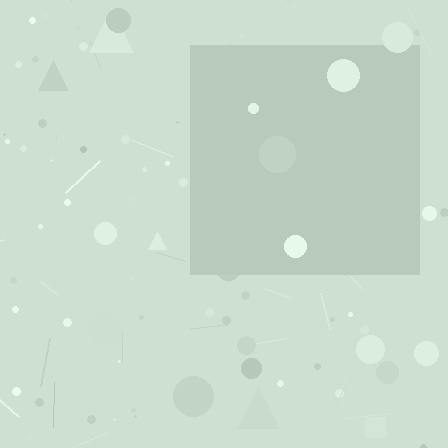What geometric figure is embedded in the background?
A square is embedded in the background.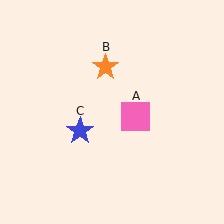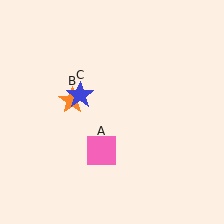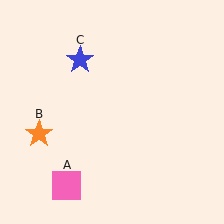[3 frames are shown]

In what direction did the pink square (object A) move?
The pink square (object A) moved down and to the left.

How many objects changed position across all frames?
3 objects changed position: pink square (object A), orange star (object B), blue star (object C).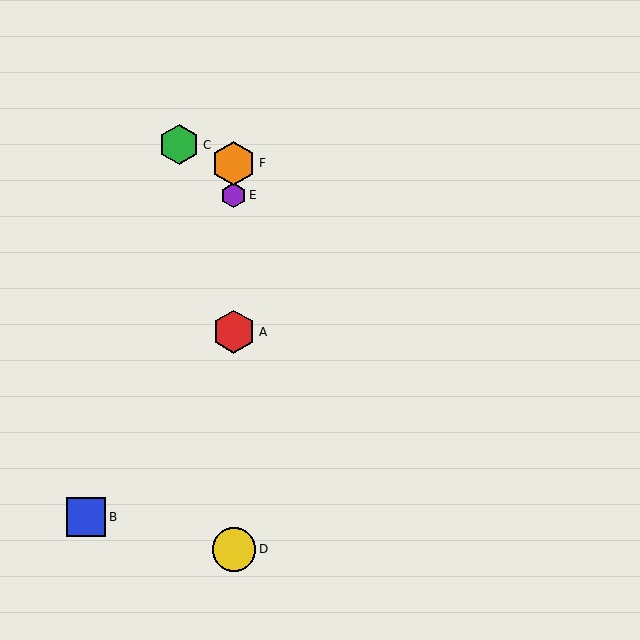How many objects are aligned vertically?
4 objects (A, D, E, F) are aligned vertically.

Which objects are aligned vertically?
Objects A, D, E, F are aligned vertically.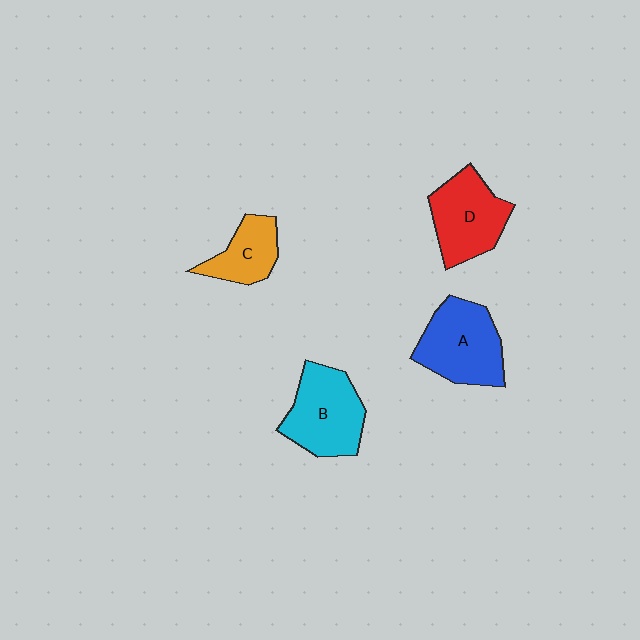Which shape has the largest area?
Shape A (blue).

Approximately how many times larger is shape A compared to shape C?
Approximately 1.6 times.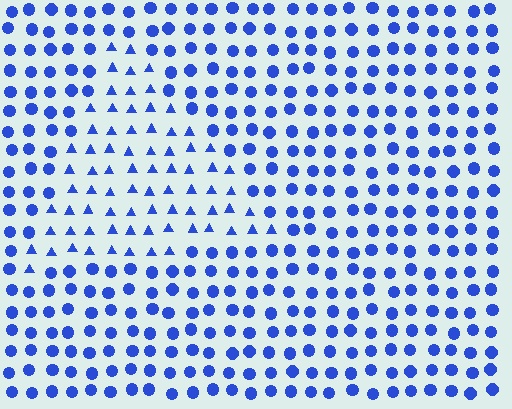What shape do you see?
I see a triangle.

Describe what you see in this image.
The image is filled with small blue elements arranged in a uniform grid. A triangle-shaped region contains triangles, while the surrounding area contains circles. The boundary is defined purely by the change in element shape.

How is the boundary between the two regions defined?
The boundary is defined by a change in element shape: triangles inside vs. circles outside. All elements share the same color and spacing.